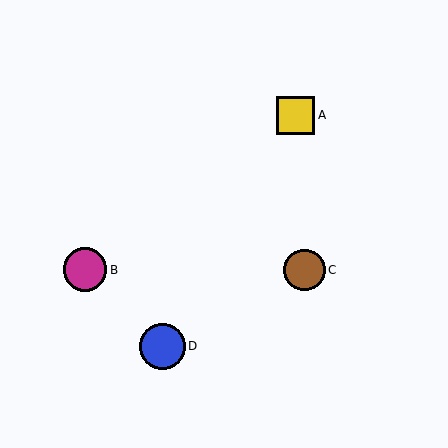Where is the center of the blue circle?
The center of the blue circle is at (162, 346).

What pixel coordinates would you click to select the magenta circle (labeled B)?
Click at (85, 270) to select the magenta circle B.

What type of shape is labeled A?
Shape A is a yellow square.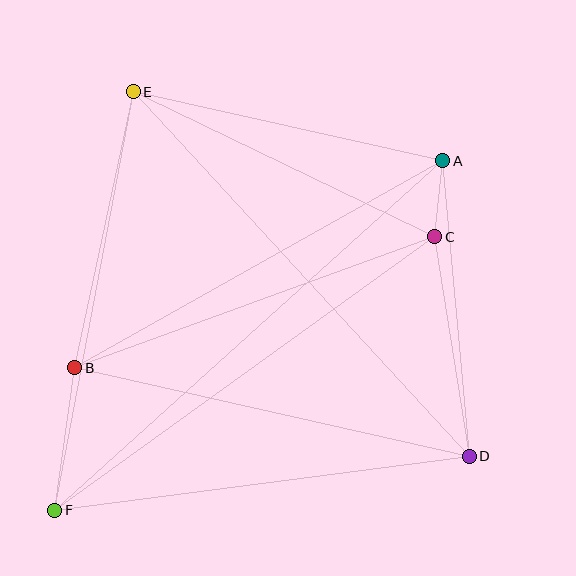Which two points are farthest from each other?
Points A and F are farthest from each other.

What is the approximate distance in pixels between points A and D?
The distance between A and D is approximately 297 pixels.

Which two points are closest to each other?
Points A and C are closest to each other.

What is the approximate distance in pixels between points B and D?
The distance between B and D is approximately 404 pixels.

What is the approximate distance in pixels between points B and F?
The distance between B and F is approximately 144 pixels.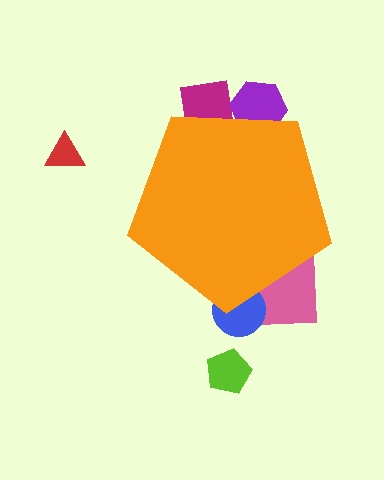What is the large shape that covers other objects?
An orange pentagon.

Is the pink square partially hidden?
Yes, the pink square is partially hidden behind the orange pentagon.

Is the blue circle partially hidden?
Yes, the blue circle is partially hidden behind the orange pentagon.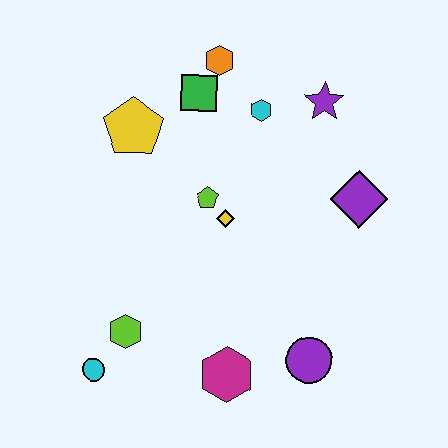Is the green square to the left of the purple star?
Yes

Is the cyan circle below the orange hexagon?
Yes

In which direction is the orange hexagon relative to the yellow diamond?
The orange hexagon is above the yellow diamond.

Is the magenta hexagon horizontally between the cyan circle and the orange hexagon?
No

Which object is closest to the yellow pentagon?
The green square is closest to the yellow pentagon.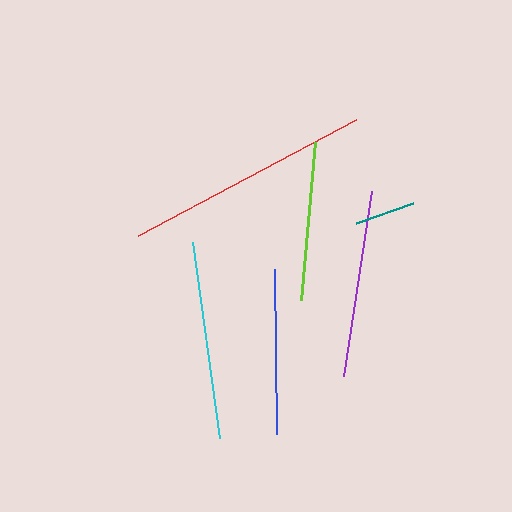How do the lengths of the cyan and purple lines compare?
The cyan and purple lines are approximately the same length.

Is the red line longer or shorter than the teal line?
The red line is longer than the teal line.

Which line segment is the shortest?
The teal line is the shortest at approximately 61 pixels.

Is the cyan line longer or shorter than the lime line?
The cyan line is longer than the lime line.